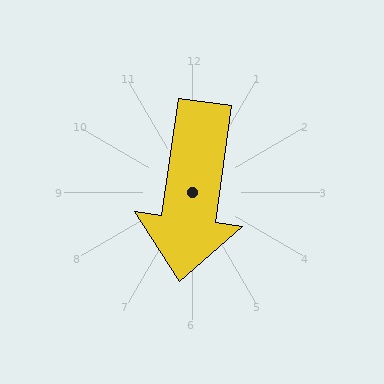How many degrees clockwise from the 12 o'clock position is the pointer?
Approximately 188 degrees.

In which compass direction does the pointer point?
South.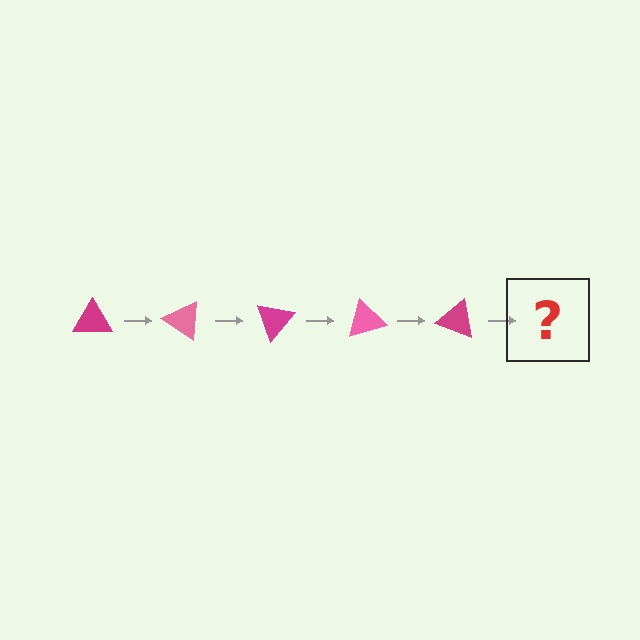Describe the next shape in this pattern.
It should be a pink triangle, rotated 175 degrees from the start.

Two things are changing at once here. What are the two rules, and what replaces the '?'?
The two rules are that it rotates 35 degrees each step and the color cycles through magenta and pink. The '?' should be a pink triangle, rotated 175 degrees from the start.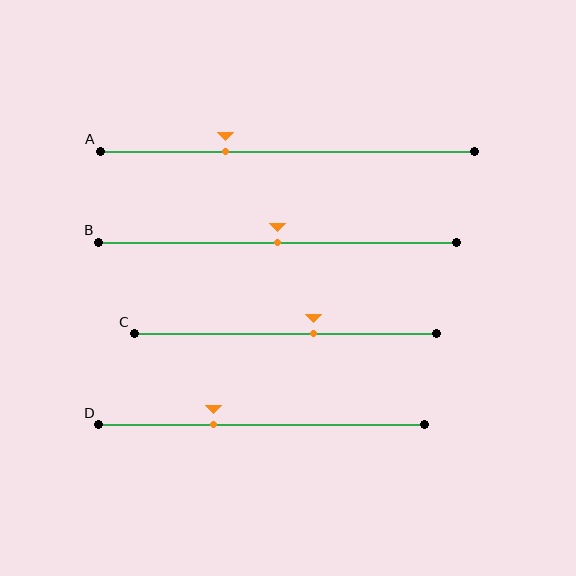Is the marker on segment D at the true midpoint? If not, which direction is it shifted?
No, the marker on segment D is shifted to the left by about 15% of the segment length.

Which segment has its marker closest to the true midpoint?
Segment B has its marker closest to the true midpoint.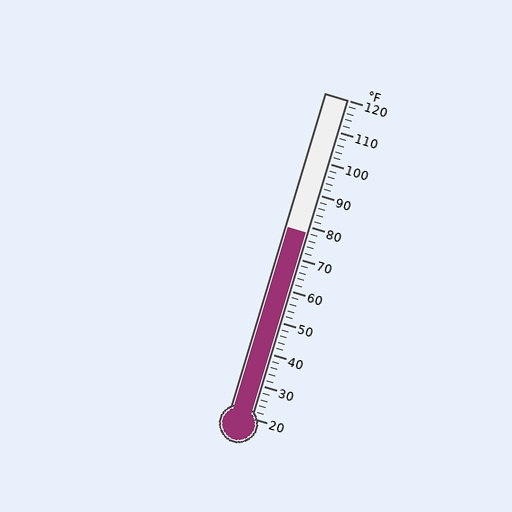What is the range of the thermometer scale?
The thermometer scale ranges from 20°F to 120°F.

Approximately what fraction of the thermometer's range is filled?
The thermometer is filled to approximately 60% of its range.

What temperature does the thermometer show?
The thermometer shows approximately 78°F.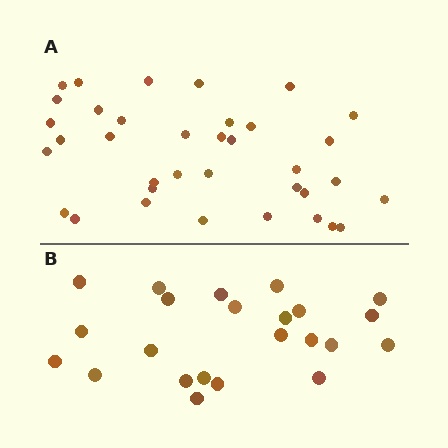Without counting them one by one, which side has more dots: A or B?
Region A (the top region) has more dots.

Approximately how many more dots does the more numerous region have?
Region A has approximately 15 more dots than region B.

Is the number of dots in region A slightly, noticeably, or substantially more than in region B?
Region A has substantially more. The ratio is roughly 1.6 to 1.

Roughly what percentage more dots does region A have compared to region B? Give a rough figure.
About 55% more.